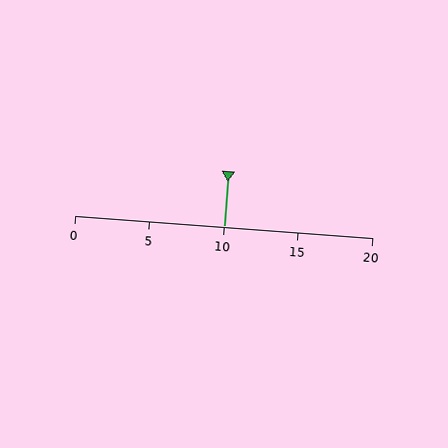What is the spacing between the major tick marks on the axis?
The major ticks are spaced 5 apart.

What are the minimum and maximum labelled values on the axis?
The axis runs from 0 to 20.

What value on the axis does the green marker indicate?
The marker indicates approximately 10.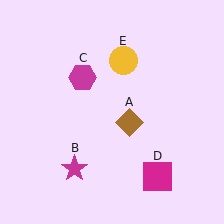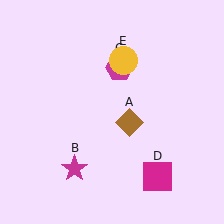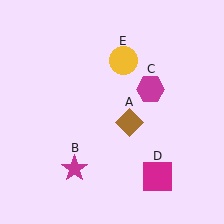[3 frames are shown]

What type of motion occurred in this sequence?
The magenta hexagon (object C) rotated clockwise around the center of the scene.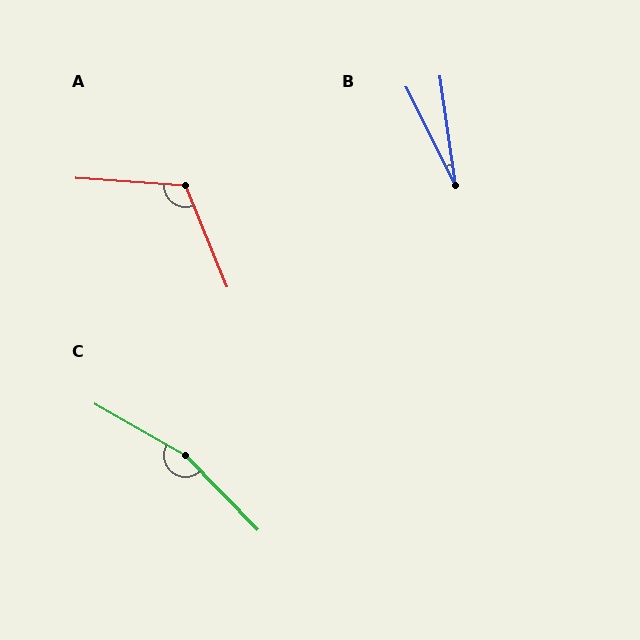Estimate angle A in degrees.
Approximately 116 degrees.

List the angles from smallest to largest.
B (19°), A (116°), C (164°).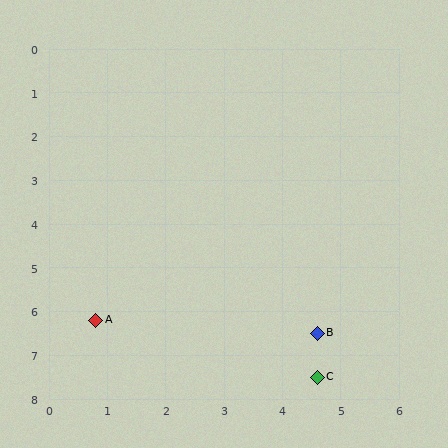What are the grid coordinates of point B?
Point B is at approximately (4.6, 6.5).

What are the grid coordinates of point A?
Point A is at approximately (0.8, 6.2).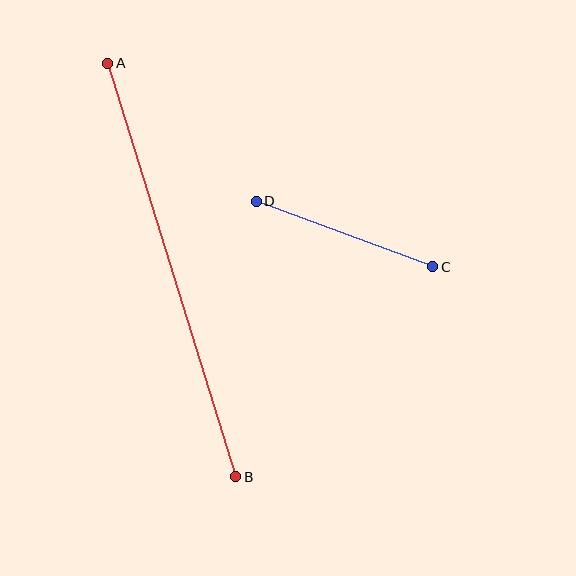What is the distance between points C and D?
The distance is approximately 188 pixels.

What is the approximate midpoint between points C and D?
The midpoint is at approximately (345, 234) pixels.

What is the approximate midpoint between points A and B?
The midpoint is at approximately (172, 270) pixels.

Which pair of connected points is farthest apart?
Points A and B are farthest apart.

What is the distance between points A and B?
The distance is approximately 433 pixels.